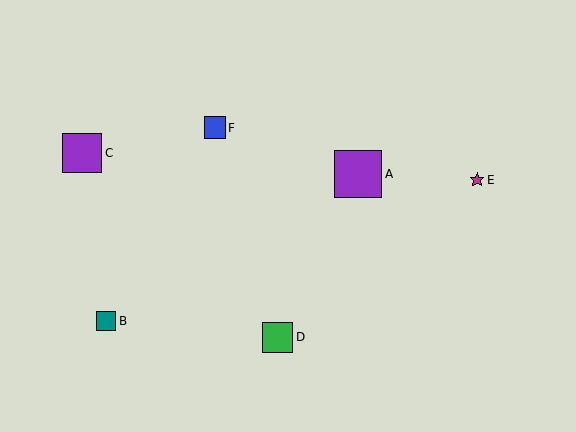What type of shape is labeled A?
Shape A is a purple square.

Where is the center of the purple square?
The center of the purple square is at (82, 153).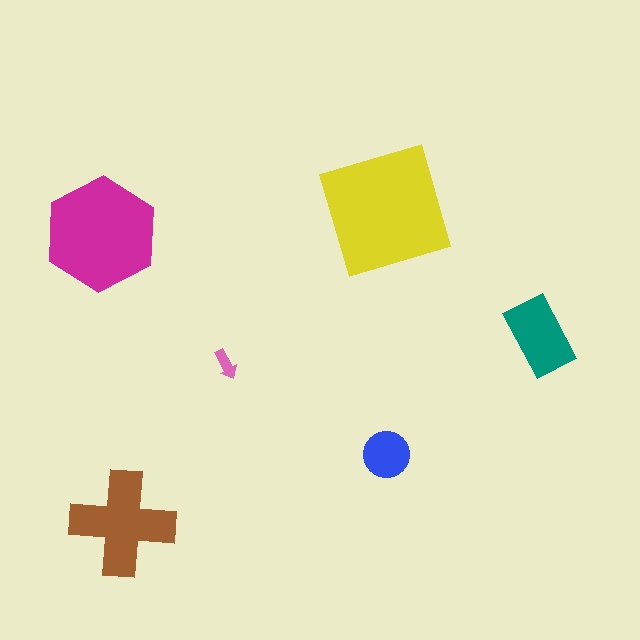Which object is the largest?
The yellow square.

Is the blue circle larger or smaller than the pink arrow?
Larger.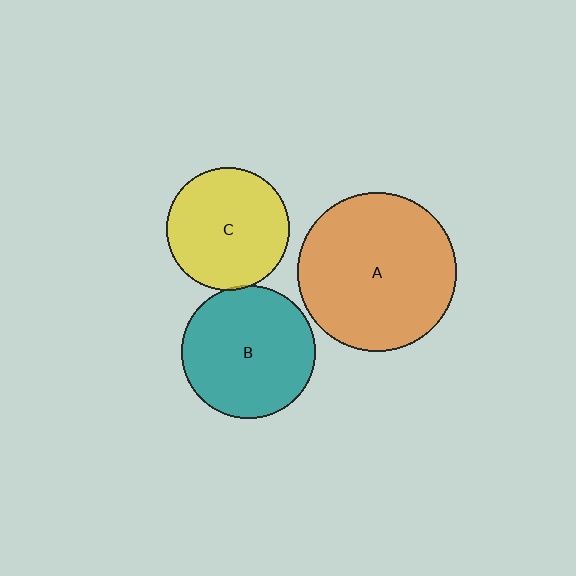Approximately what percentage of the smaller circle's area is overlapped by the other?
Approximately 5%.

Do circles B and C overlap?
Yes.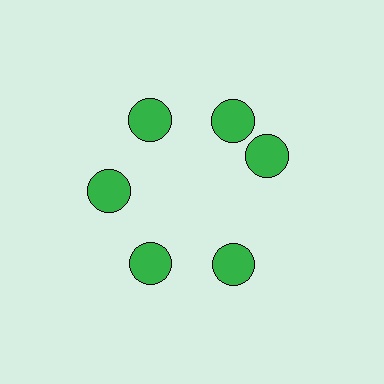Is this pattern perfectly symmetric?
No. The 6 green circles are arranged in a ring, but one element near the 3 o'clock position is rotated out of alignment along the ring, breaking the 6-fold rotational symmetry.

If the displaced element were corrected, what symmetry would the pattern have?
It would have 6-fold rotational symmetry — the pattern would map onto itself every 60 degrees.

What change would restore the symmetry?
The symmetry would be restored by rotating it back into even spacing with its neighbors so that all 6 circles sit at equal angles and equal distance from the center.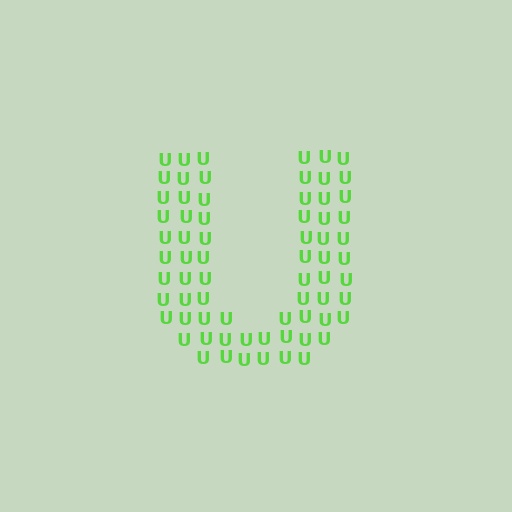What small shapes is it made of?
It is made of small letter U's.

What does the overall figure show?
The overall figure shows the letter U.